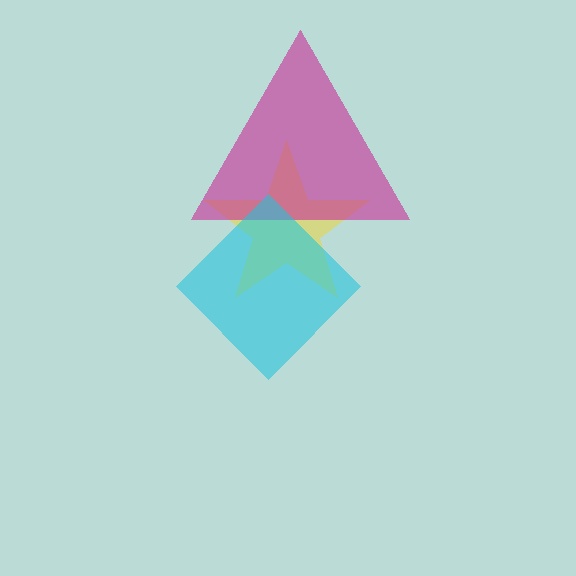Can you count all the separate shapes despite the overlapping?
Yes, there are 3 separate shapes.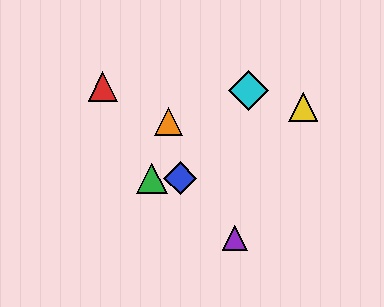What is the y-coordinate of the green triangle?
The green triangle is at y≈178.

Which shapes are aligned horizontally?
The blue diamond, the green triangle are aligned horizontally.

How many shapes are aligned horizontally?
2 shapes (the blue diamond, the green triangle) are aligned horizontally.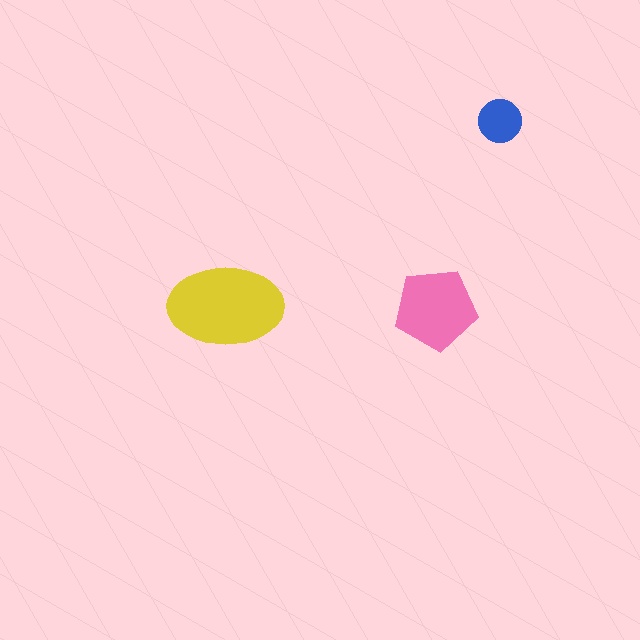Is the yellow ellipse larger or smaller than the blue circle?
Larger.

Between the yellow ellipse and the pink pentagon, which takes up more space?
The yellow ellipse.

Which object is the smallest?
The blue circle.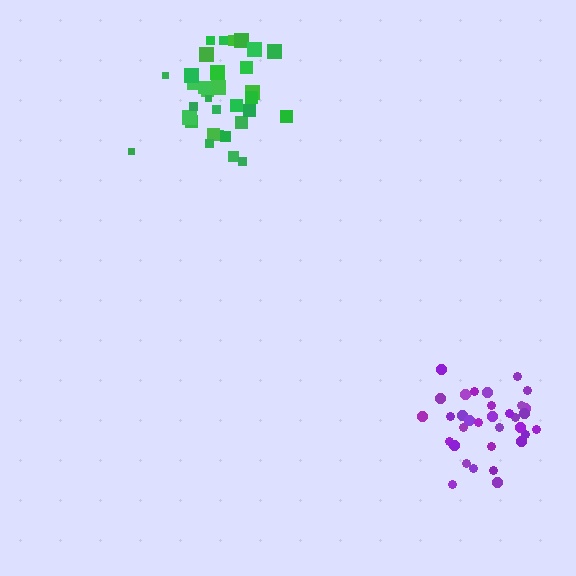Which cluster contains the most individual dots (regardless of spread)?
Green (34).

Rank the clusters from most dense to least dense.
green, purple.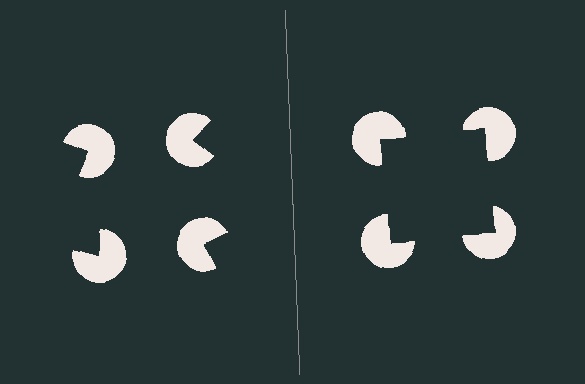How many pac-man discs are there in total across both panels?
8 — 4 on each side.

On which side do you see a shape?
An illusory square appears on the right side. On the left side the wedge cuts are rotated, so no coherent shape forms.